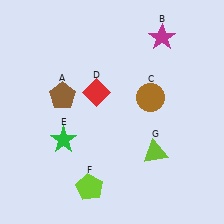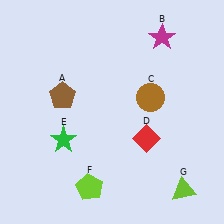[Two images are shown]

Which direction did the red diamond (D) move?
The red diamond (D) moved right.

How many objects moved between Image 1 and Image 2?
2 objects moved between the two images.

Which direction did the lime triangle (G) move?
The lime triangle (G) moved down.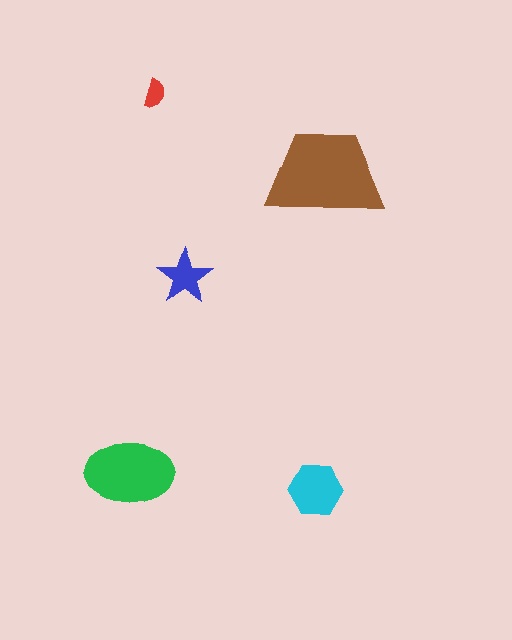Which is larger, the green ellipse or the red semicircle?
The green ellipse.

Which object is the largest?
The brown trapezoid.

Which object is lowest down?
The cyan hexagon is bottommost.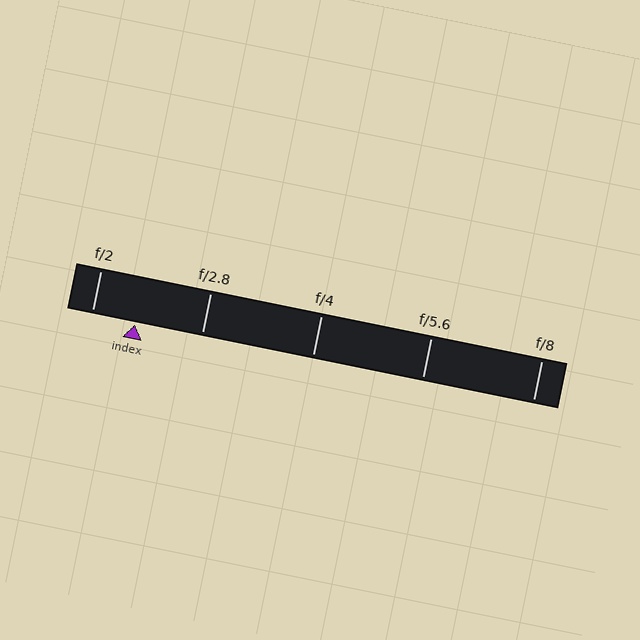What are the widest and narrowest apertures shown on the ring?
The widest aperture shown is f/2 and the narrowest is f/8.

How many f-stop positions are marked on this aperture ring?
There are 5 f-stop positions marked.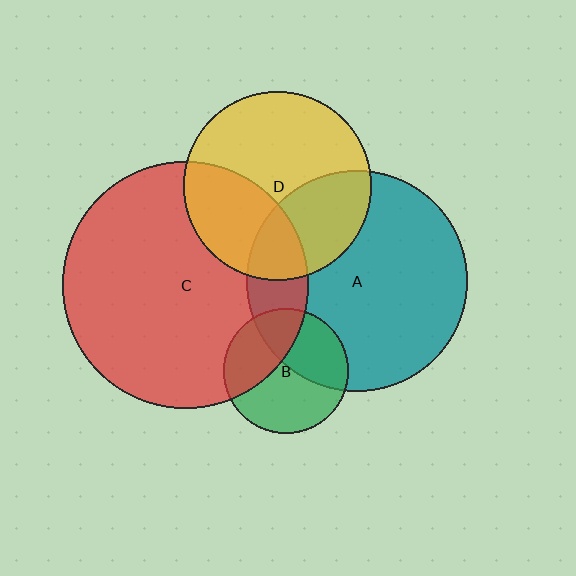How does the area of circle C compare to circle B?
Approximately 3.9 times.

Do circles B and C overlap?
Yes.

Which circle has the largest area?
Circle C (red).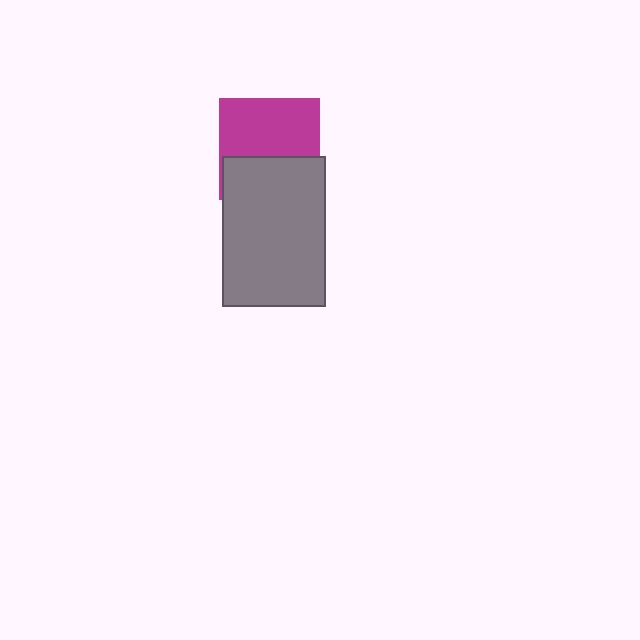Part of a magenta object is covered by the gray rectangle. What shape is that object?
It is a square.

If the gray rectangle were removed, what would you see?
You would see the complete magenta square.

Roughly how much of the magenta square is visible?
About half of it is visible (roughly 58%).